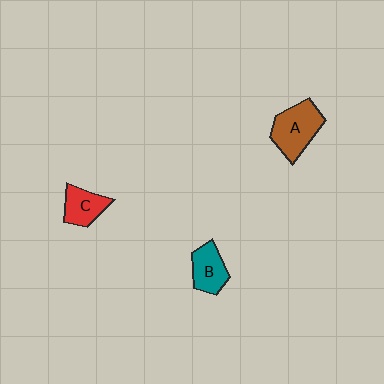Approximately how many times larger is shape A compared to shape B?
Approximately 1.4 times.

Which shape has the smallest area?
Shape C (red).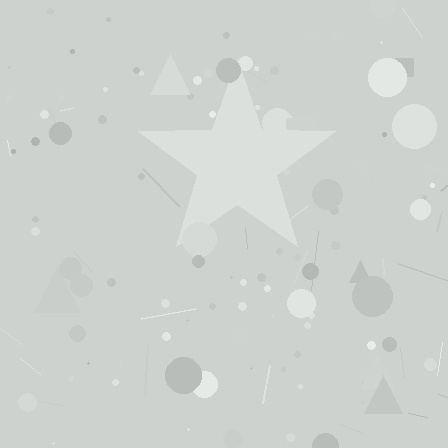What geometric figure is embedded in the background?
A star is embedded in the background.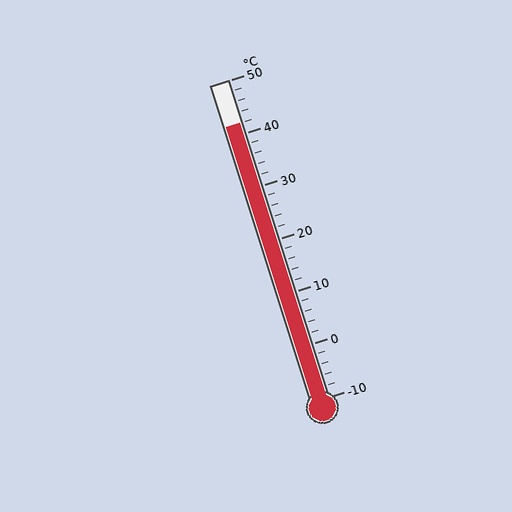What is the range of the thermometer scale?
The thermometer scale ranges from -10°C to 50°C.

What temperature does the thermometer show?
The thermometer shows approximately 42°C.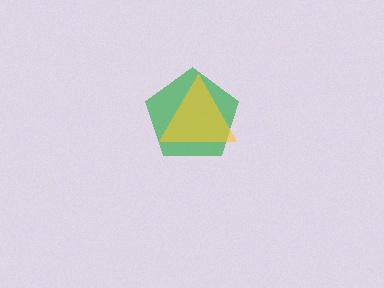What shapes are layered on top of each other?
The layered shapes are: a green pentagon, a yellow triangle.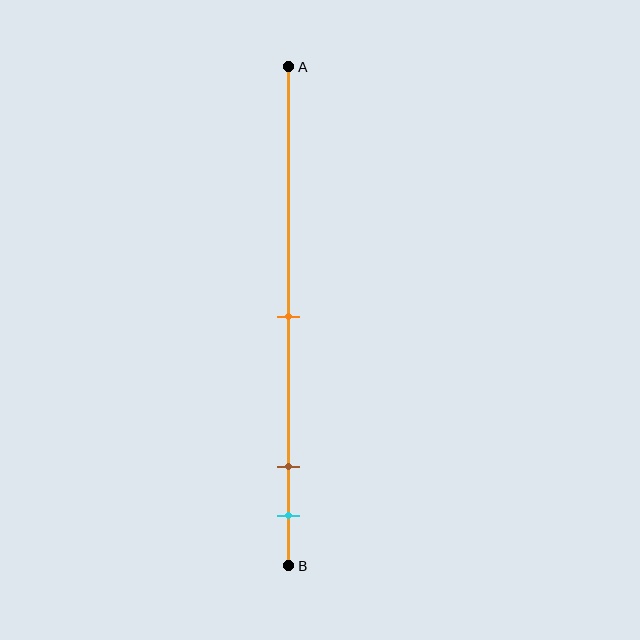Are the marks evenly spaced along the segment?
No, the marks are not evenly spaced.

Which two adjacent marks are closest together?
The brown and cyan marks are the closest adjacent pair.